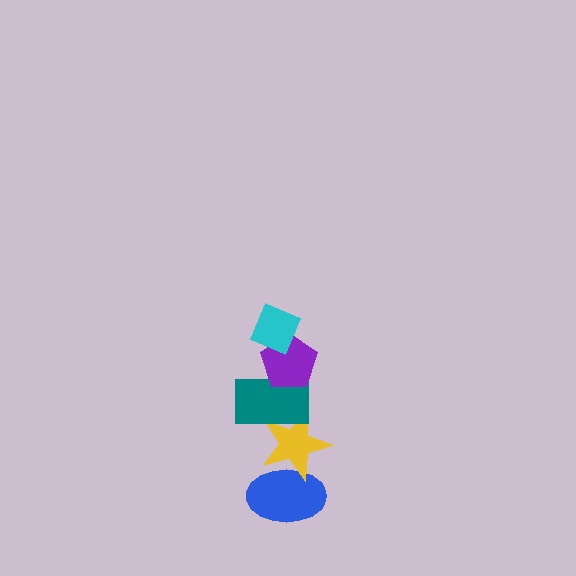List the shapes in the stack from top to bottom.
From top to bottom: the cyan diamond, the purple pentagon, the teal rectangle, the yellow star, the blue ellipse.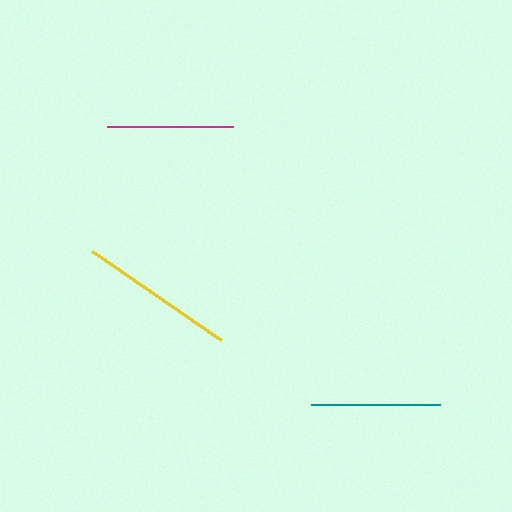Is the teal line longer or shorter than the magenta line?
The teal line is longer than the magenta line.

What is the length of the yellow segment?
The yellow segment is approximately 157 pixels long.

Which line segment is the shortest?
The magenta line is the shortest at approximately 126 pixels.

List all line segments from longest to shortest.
From longest to shortest: yellow, teal, magenta.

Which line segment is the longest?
The yellow line is the longest at approximately 157 pixels.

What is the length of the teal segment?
The teal segment is approximately 129 pixels long.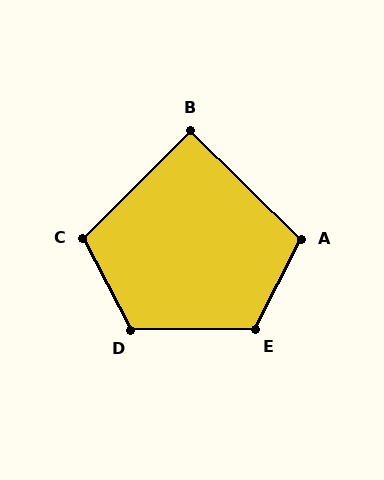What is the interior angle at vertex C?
Approximately 107 degrees (obtuse).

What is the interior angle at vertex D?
Approximately 117 degrees (obtuse).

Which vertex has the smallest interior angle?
B, at approximately 91 degrees.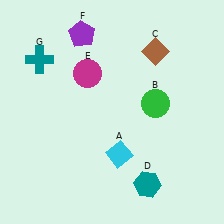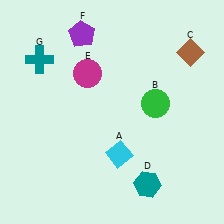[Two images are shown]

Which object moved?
The brown diamond (C) moved right.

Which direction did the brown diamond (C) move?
The brown diamond (C) moved right.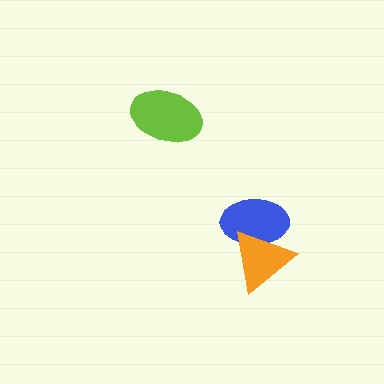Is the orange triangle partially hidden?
No, no other shape covers it.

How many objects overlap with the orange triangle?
1 object overlaps with the orange triangle.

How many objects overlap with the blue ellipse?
1 object overlaps with the blue ellipse.